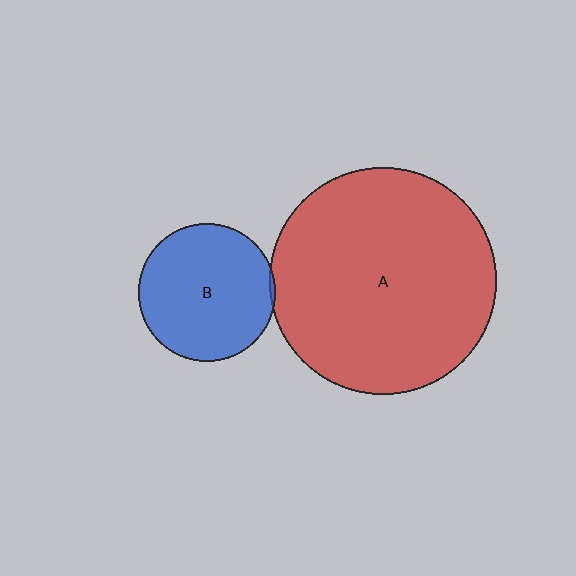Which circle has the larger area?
Circle A (red).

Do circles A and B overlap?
Yes.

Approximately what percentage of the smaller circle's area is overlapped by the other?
Approximately 5%.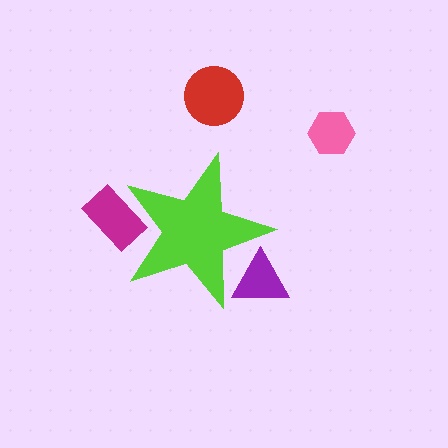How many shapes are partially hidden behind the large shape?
2 shapes are partially hidden.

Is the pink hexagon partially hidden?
No, the pink hexagon is fully visible.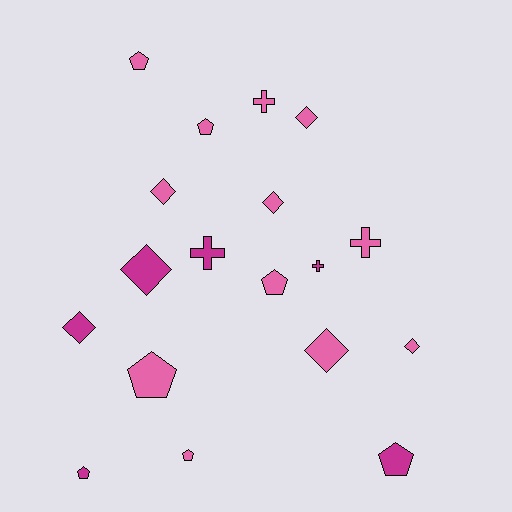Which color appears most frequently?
Pink, with 12 objects.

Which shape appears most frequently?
Pentagon, with 7 objects.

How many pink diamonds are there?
There are 5 pink diamonds.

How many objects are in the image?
There are 18 objects.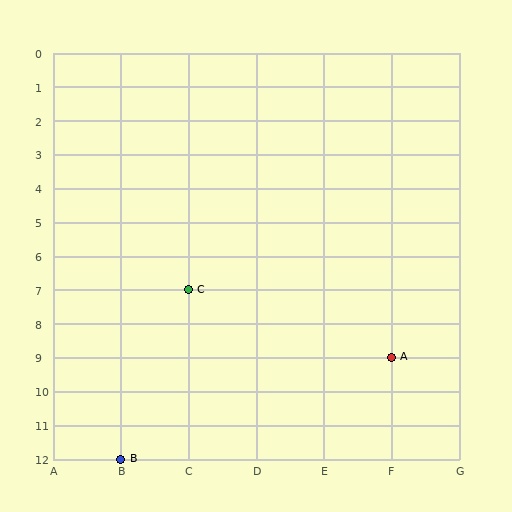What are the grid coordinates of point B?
Point B is at grid coordinates (B, 12).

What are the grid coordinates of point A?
Point A is at grid coordinates (F, 9).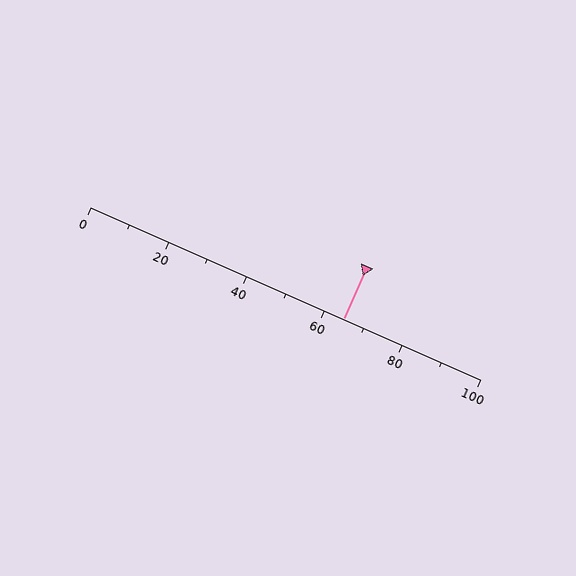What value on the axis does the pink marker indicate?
The marker indicates approximately 65.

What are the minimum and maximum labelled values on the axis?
The axis runs from 0 to 100.